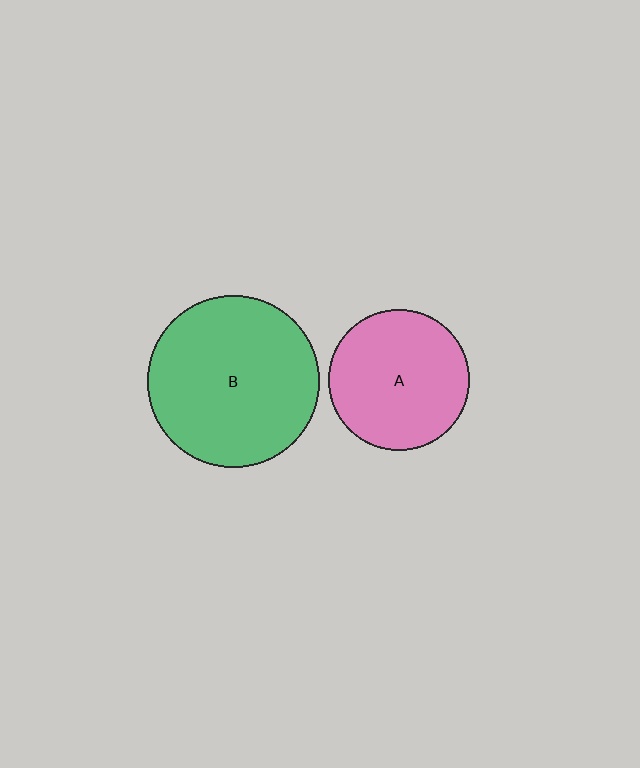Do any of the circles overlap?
No, none of the circles overlap.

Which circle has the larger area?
Circle B (green).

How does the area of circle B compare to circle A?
Approximately 1.5 times.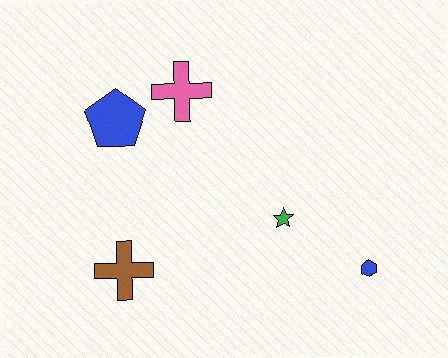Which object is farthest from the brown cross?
The blue hexagon is farthest from the brown cross.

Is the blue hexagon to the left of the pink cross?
No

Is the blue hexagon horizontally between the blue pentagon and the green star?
No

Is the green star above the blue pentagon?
No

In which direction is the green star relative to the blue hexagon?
The green star is to the left of the blue hexagon.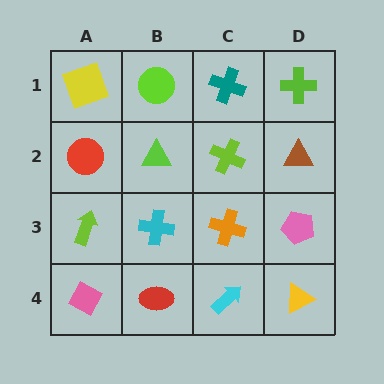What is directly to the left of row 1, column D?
A teal cross.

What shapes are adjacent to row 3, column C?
A lime cross (row 2, column C), a cyan arrow (row 4, column C), a cyan cross (row 3, column B), a pink pentagon (row 3, column D).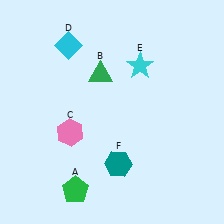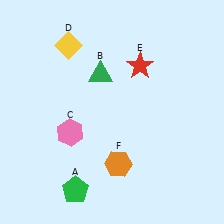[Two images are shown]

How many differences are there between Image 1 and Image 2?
There are 3 differences between the two images.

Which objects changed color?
D changed from cyan to yellow. E changed from cyan to red. F changed from teal to orange.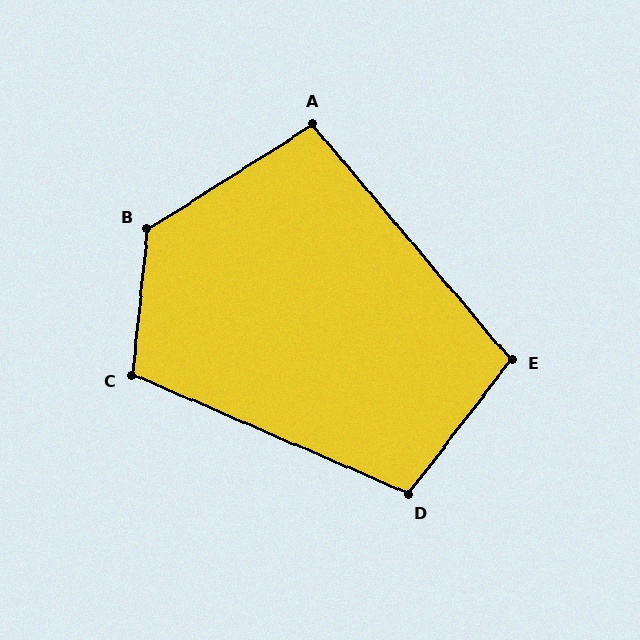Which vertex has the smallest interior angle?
A, at approximately 98 degrees.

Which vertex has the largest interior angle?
B, at approximately 128 degrees.